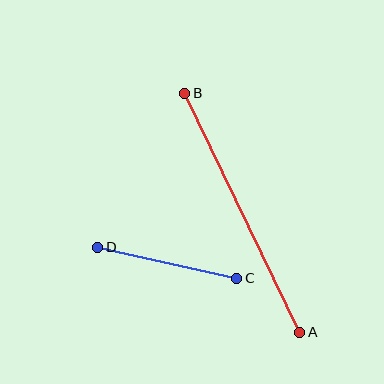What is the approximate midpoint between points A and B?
The midpoint is at approximately (242, 213) pixels.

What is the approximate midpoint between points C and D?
The midpoint is at approximately (167, 263) pixels.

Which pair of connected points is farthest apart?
Points A and B are farthest apart.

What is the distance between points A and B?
The distance is approximately 265 pixels.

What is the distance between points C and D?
The distance is approximately 143 pixels.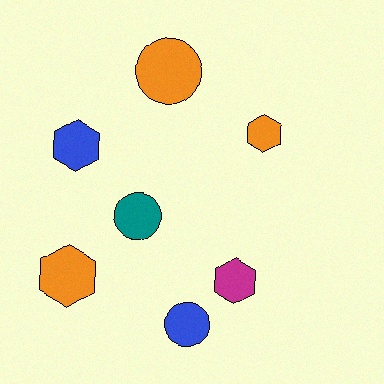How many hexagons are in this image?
There are 4 hexagons.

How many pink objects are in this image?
There are no pink objects.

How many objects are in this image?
There are 7 objects.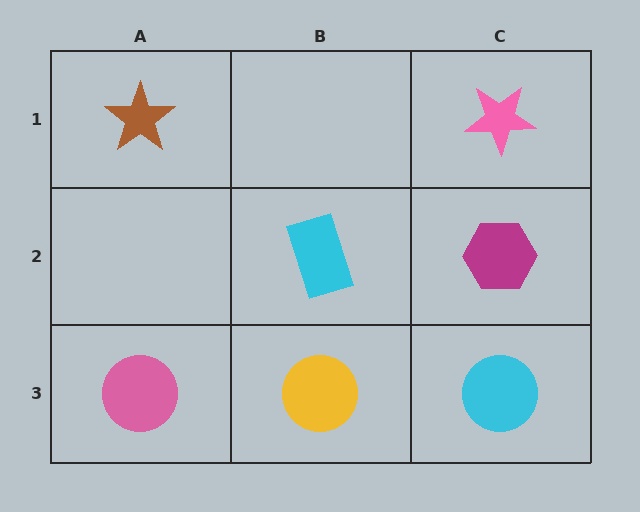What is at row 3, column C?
A cyan circle.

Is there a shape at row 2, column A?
No, that cell is empty.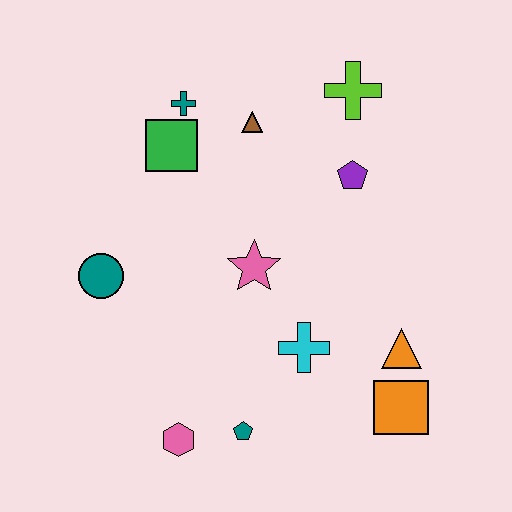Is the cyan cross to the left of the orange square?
Yes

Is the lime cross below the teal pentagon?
No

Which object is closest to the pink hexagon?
The teal pentagon is closest to the pink hexagon.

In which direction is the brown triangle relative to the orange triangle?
The brown triangle is above the orange triangle.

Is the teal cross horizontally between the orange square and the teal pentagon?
No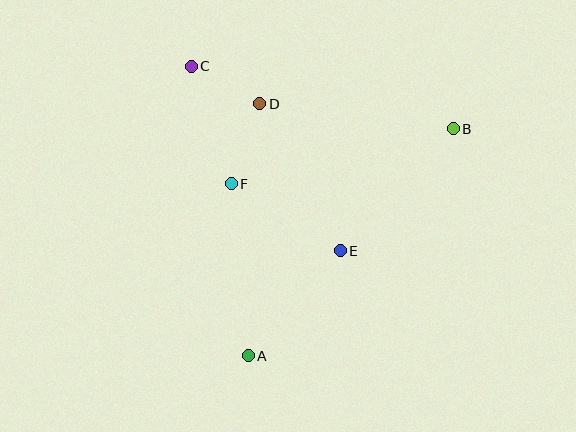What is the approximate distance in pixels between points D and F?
The distance between D and F is approximately 85 pixels.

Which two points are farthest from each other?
Points A and B are farthest from each other.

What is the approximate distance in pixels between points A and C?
The distance between A and C is approximately 295 pixels.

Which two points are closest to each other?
Points C and D are closest to each other.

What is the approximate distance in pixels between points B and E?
The distance between B and E is approximately 166 pixels.